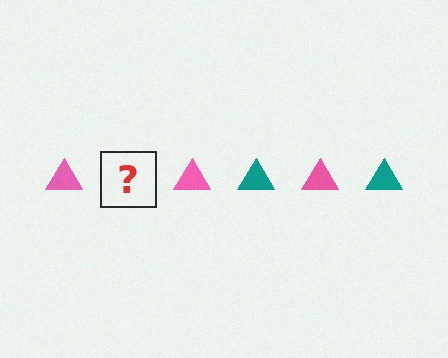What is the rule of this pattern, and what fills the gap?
The rule is that the pattern cycles through pink, teal triangles. The gap should be filled with a teal triangle.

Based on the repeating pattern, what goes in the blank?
The blank should be a teal triangle.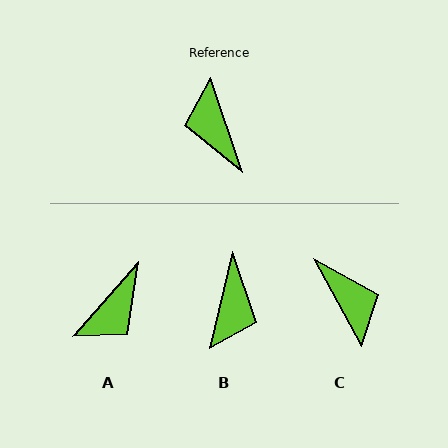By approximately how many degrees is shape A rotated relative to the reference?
Approximately 121 degrees counter-clockwise.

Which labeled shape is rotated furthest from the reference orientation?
C, about 170 degrees away.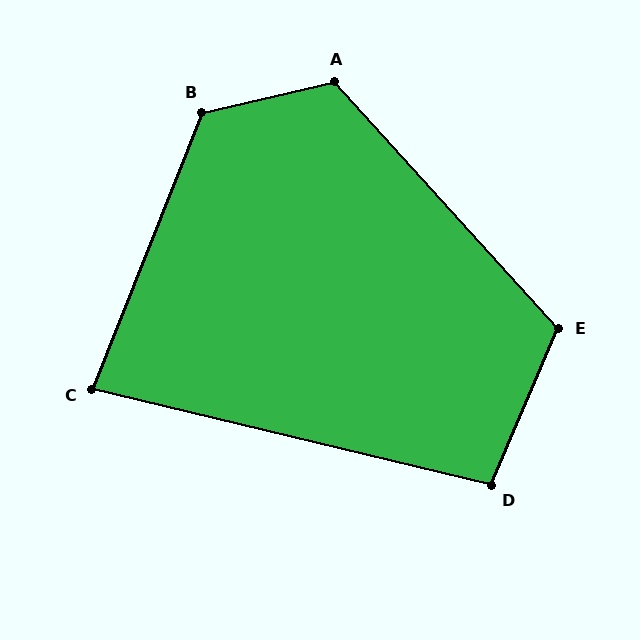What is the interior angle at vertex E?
Approximately 115 degrees (obtuse).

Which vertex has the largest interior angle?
B, at approximately 125 degrees.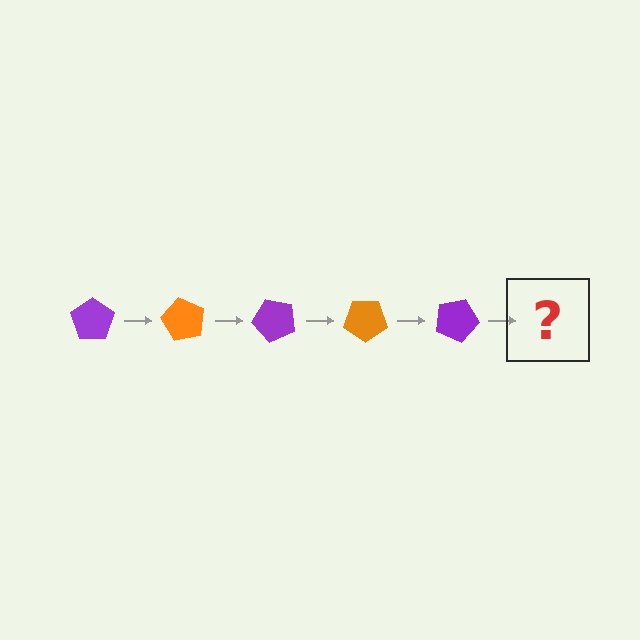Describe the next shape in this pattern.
It should be an orange pentagon, rotated 300 degrees from the start.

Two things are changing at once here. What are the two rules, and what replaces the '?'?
The two rules are that it rotates 60 degrees each step and the color cycles through purple and orange. The '?' should be an orange pentagon, rotated 300 degrees from the start.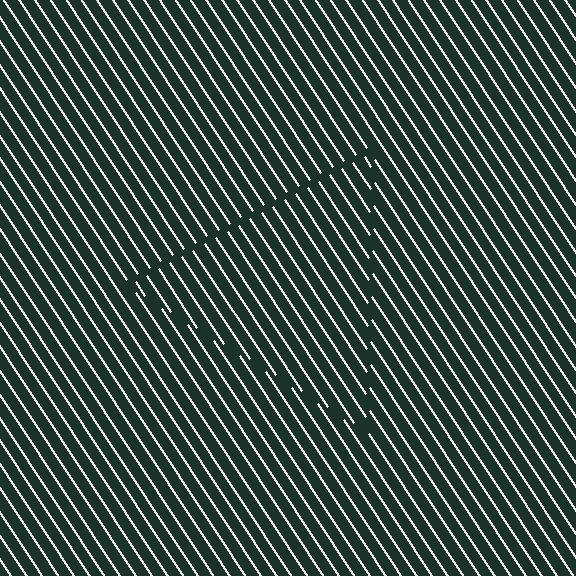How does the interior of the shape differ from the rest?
The interior of the shape contains the same grating, shifted by half a period — the contour is defined by the phase discontinuity where line-ends from the inner and outer gratings abut.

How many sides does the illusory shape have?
3 sides — the line-ends trace a triangle.